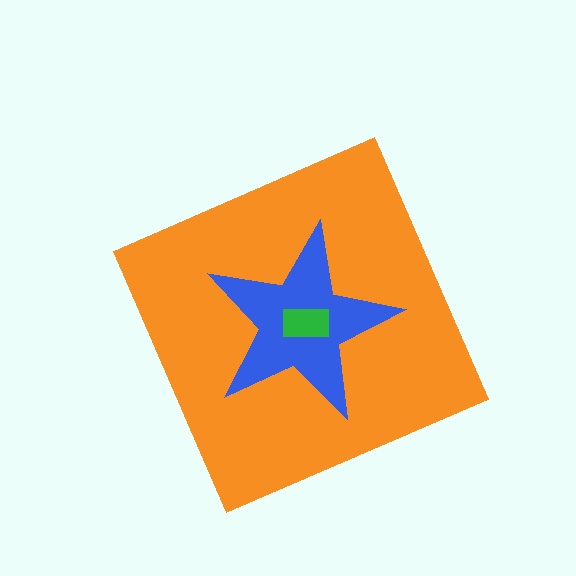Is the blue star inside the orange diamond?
Yes.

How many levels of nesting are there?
3.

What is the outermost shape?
The orange diamond.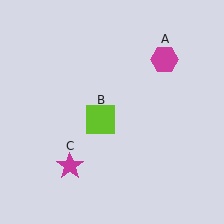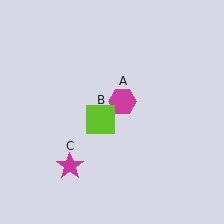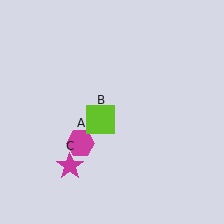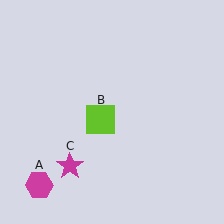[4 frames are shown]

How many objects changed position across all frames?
1 object changed position: magenta hexagon (object A).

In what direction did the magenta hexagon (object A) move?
The magenta hexagon (object A) moved down and to the left.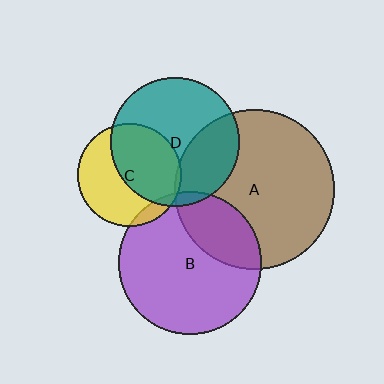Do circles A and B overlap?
Yes.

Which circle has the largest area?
Circle A (brown).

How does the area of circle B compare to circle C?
Approximately 1.9 times.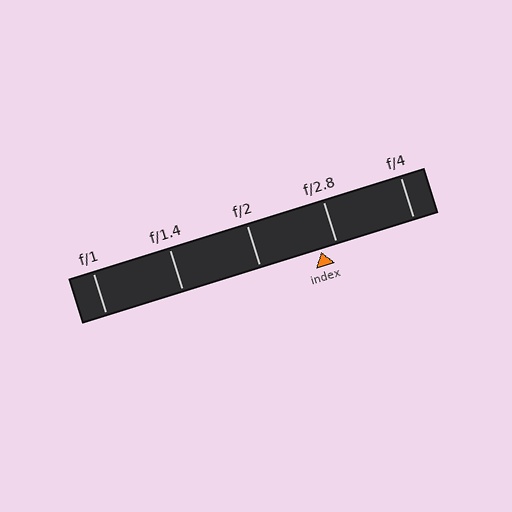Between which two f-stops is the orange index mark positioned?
The index mark is between f/2 and f/2.8.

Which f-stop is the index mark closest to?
The index mark is closest to f/2.8.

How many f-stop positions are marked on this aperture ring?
There are 5 f-stop positions marked.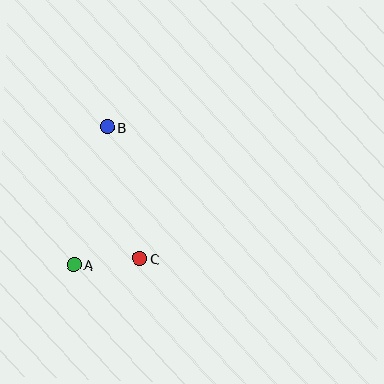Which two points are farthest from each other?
Points A and B are farthest from each other.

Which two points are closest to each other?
Points A and C are closest to each other.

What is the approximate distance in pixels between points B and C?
The distance between B and C is approximately 135 pixels.